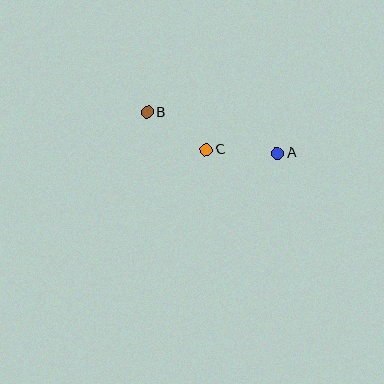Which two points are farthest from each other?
Points A and B are farthest from each other.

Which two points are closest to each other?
Points B and C are closest to each other.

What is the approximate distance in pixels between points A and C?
The distance between A and C is approximately 71 pixels.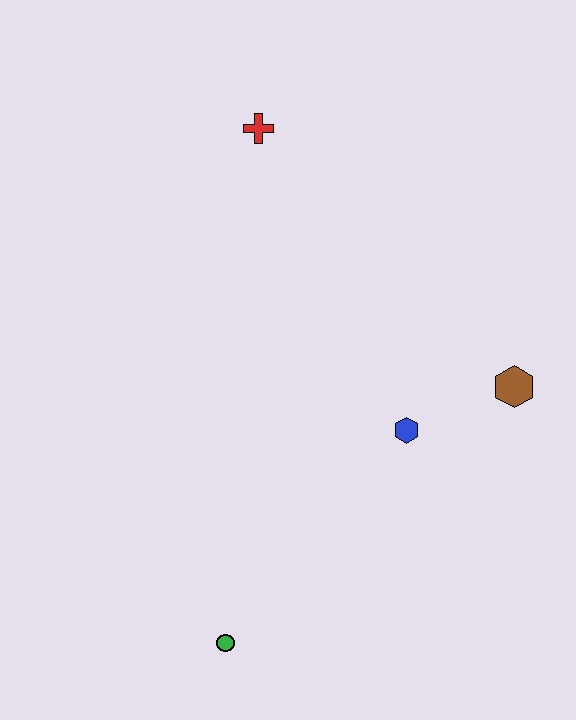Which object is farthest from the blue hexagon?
The red cross is farthest from the blue hexagon.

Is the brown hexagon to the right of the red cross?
Yes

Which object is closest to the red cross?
The blue hexagon is closest to the red cross.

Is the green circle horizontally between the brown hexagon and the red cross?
No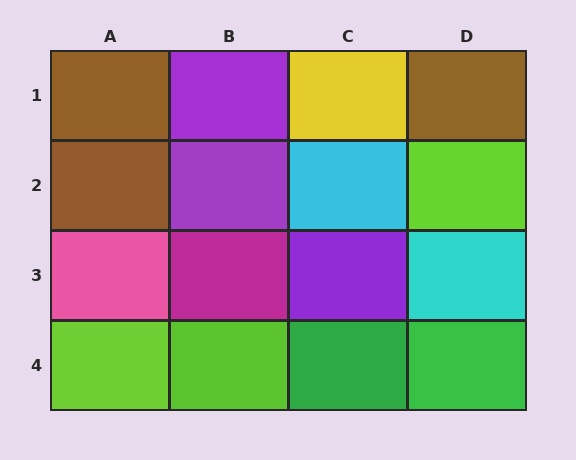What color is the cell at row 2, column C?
Cyan.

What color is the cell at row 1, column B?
Purple.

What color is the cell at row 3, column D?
Cyan.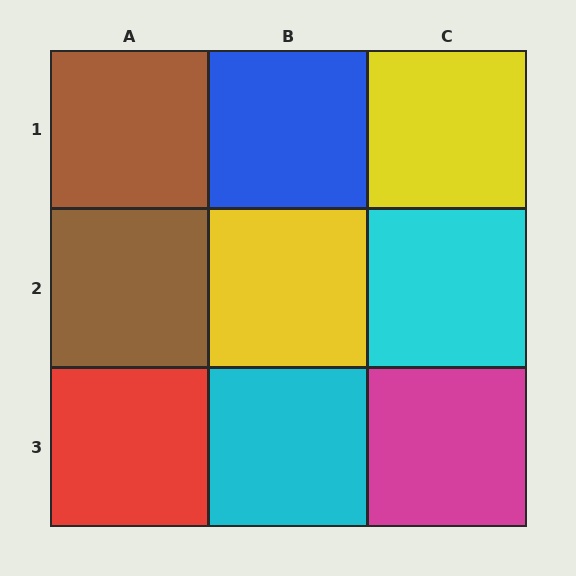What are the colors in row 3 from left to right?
Red, cyan, magenta.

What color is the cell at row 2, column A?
Brown.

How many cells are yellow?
2 cells are yellow.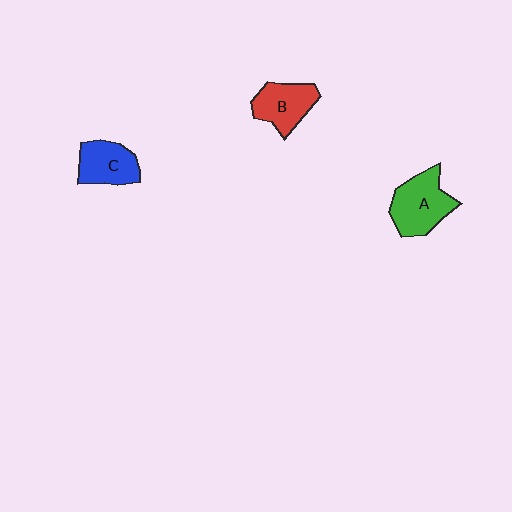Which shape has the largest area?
Shape A (green).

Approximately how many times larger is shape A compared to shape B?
Approximately 1.2 times.